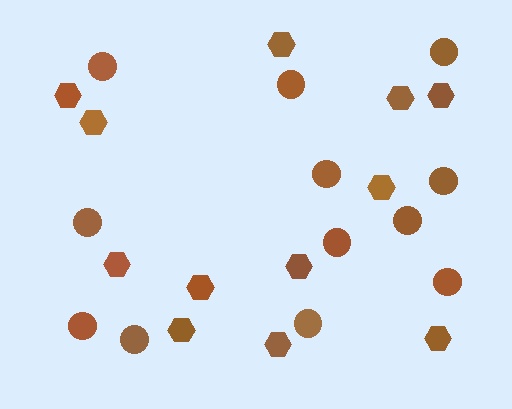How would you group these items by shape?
There are 2 groups: one group of circles (12) and one group of hexagons (12).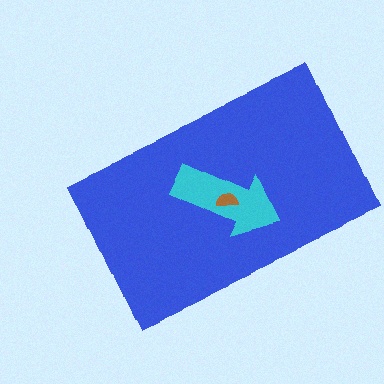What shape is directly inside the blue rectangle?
The cyan arrow.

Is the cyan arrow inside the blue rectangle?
Yes.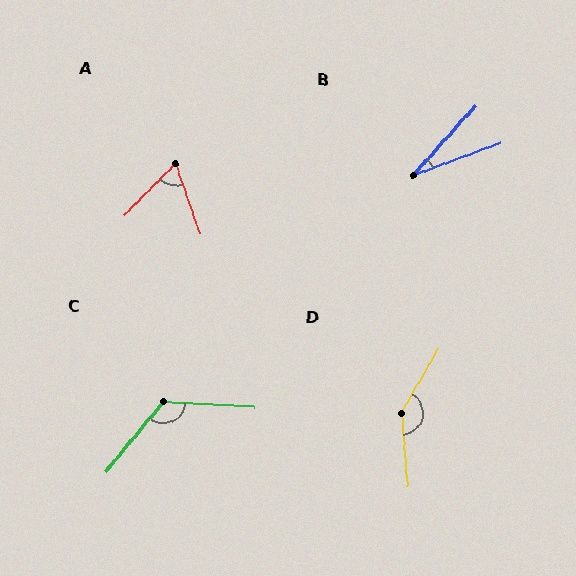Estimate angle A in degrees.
Approximately 63 degrees.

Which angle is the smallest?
B, at approximately 28 degrees.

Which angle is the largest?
D, at approximately 145 degrees.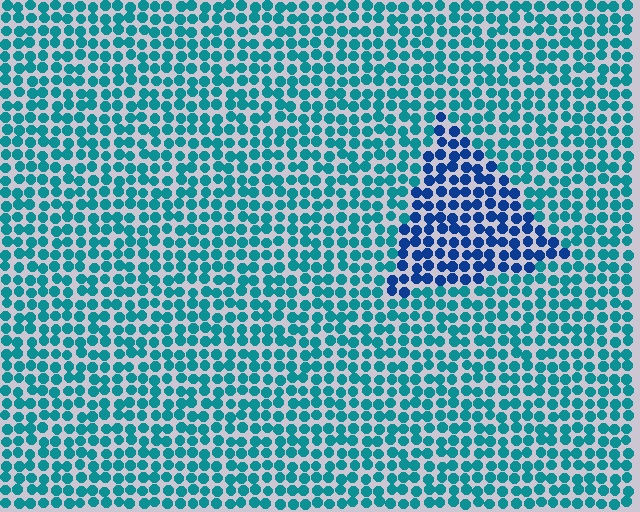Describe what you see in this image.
The image is filled with small teal elements in a uniform arrangement. A triangle-shaped region is visible where the elements are tinted to a slightly different hue, forming a subtle color boundary.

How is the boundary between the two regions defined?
The boundary is defined purely by a slight shift in hue (about 38 degrees). Spacing, size, and orientation are identical on both sides.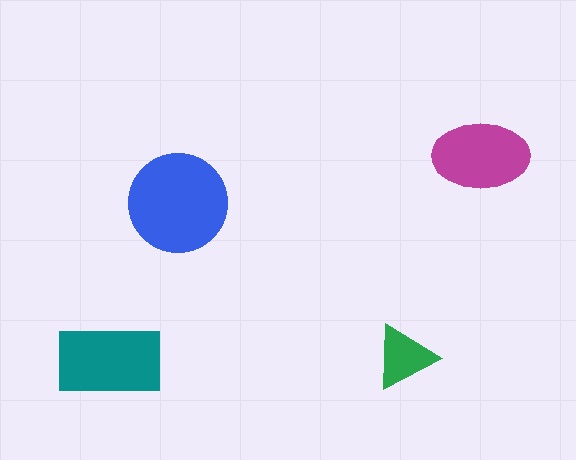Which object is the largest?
The blue circle.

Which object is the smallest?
The green triangle.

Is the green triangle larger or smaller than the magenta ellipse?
Smaller.